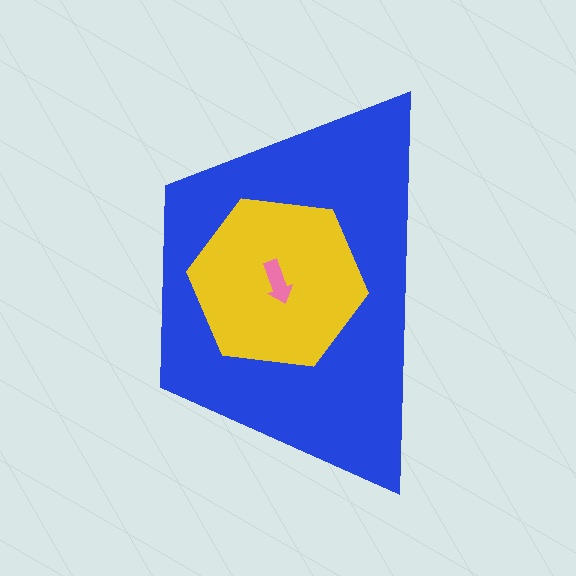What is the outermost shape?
The blue trapezoid.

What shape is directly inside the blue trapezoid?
The yellow hexagon.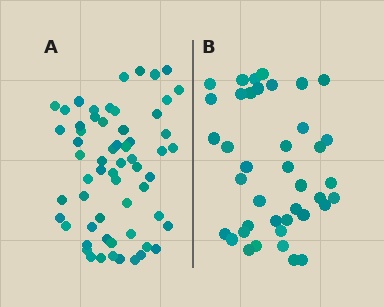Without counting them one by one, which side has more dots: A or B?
Region A (the left region) has more dots.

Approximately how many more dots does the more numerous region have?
Region A has approximately 20 more dots than region B.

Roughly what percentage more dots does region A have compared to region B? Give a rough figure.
About 50% more.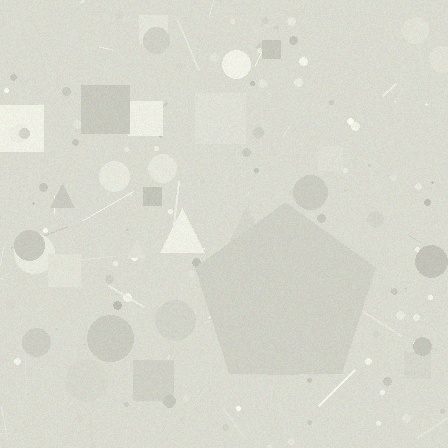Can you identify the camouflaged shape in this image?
The camouflaged shape is a pentagon.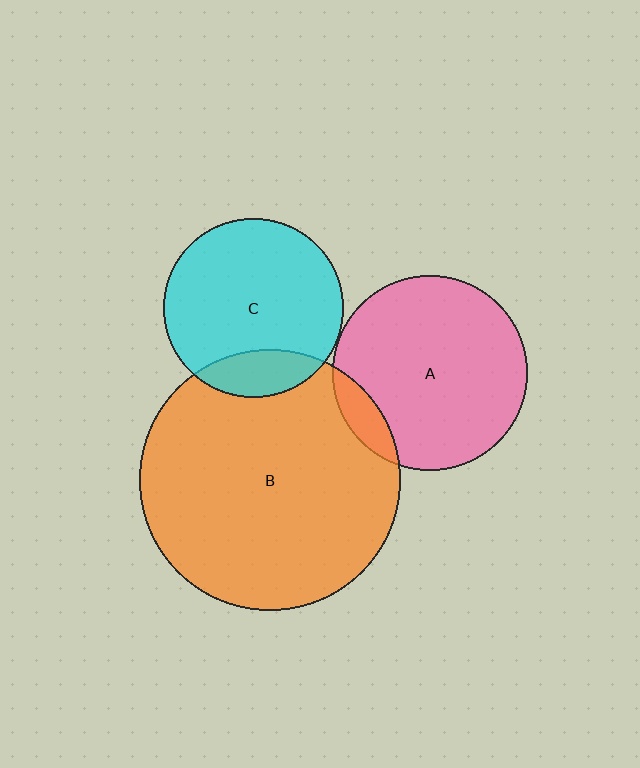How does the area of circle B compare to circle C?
Approximately 2.1 times.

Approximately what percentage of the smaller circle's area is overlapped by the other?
Approximately 15%.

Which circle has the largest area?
Circle B (orange).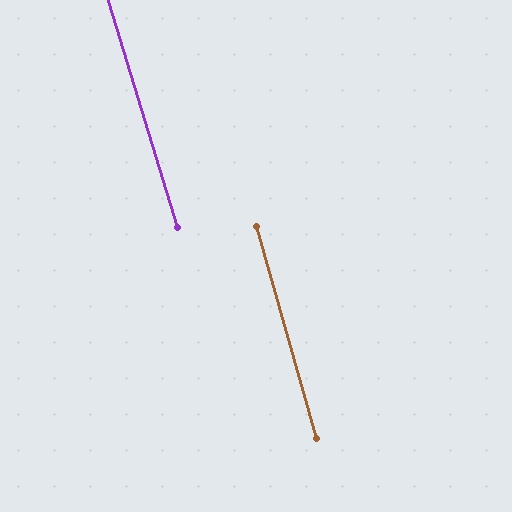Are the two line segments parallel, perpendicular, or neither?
Parallel — their directions differ by only 1.1°.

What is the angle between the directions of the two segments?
Approximately 1 degree.